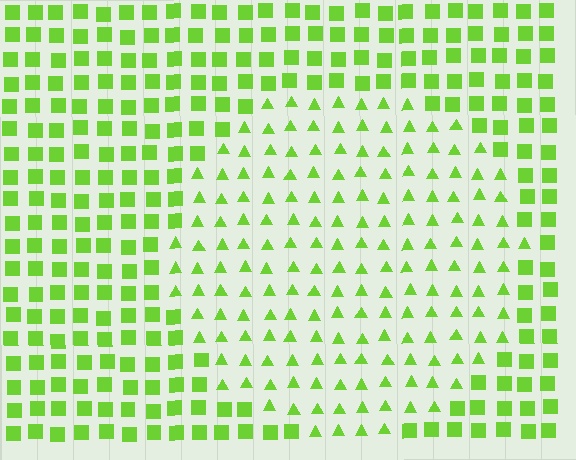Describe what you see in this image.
The image is filled with small lime elements arranged in a uniform grid. A circle-shaped region contains triangles, while the surrounding area contains squares. The boundary is defined purely by the change in element shape.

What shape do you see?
I see a circle.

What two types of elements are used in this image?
The image uses triangles inside the circle region and squares outside it.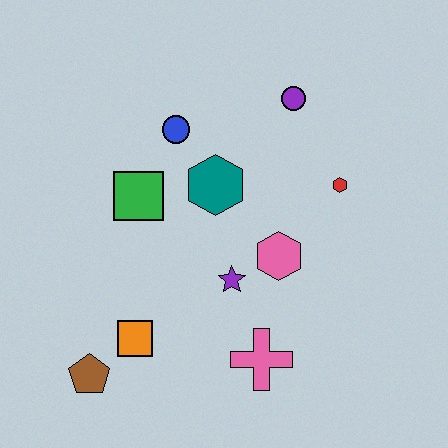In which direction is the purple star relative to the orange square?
The purple star is to the right of the orange square.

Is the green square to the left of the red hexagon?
Yes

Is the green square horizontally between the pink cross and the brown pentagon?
Yes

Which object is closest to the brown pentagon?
The orange square is closest to the brown pentagon.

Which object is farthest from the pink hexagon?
The brown pentagon is farthest from the pink hexagon.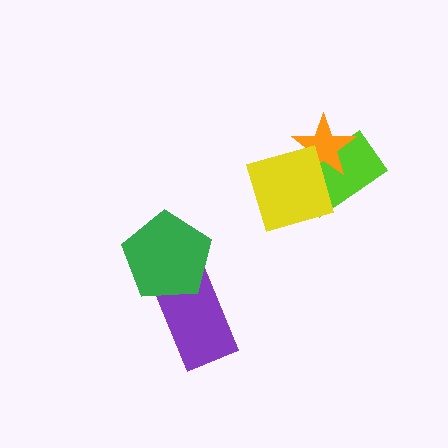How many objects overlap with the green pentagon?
1 object overlaps with the green pentagon.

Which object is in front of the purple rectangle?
The green pentagon is in front of the purple rectangle.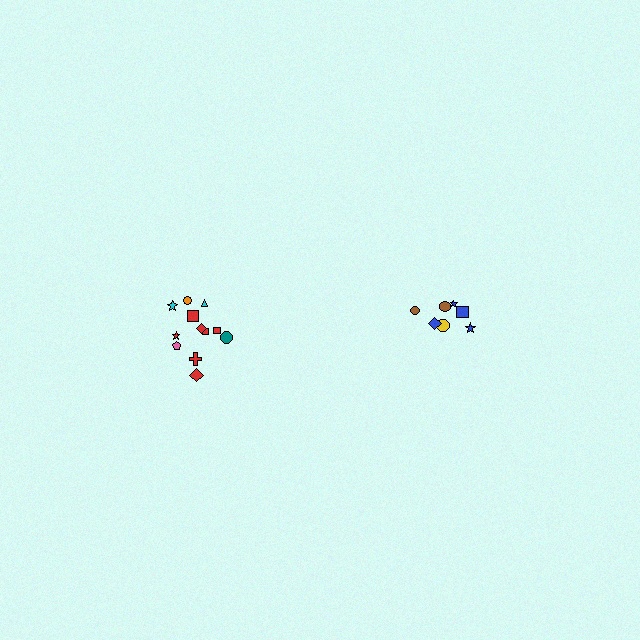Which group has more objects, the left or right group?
The left group.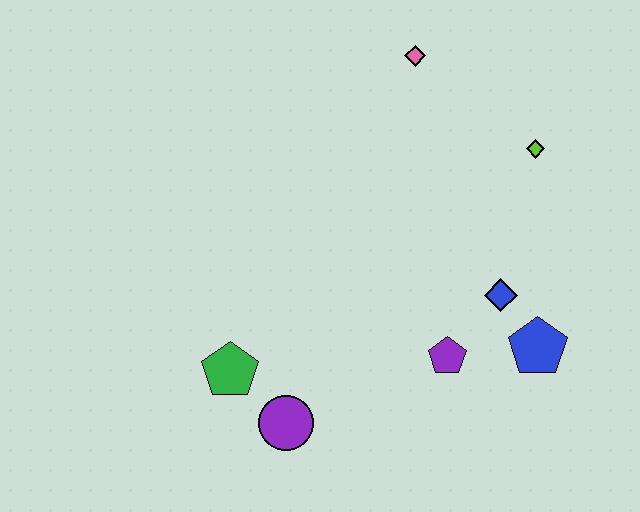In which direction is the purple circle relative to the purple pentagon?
The purple circle is to the left of the purple pentagon.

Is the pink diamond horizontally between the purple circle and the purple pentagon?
Yes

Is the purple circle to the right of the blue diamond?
No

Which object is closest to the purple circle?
The green pentagon is closest to the purple circle.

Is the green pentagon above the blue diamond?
No